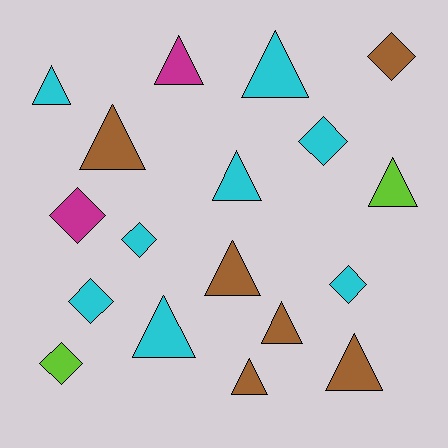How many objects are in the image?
There are 18 objects.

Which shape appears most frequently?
Triangle, with 11 objects.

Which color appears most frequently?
Cyan, with 8 objects.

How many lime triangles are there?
There is 1 lime triangle.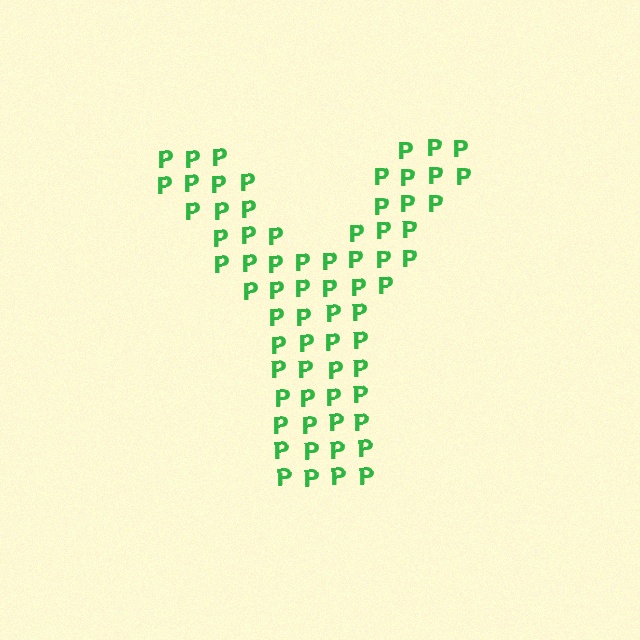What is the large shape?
The large shape is the letter Y.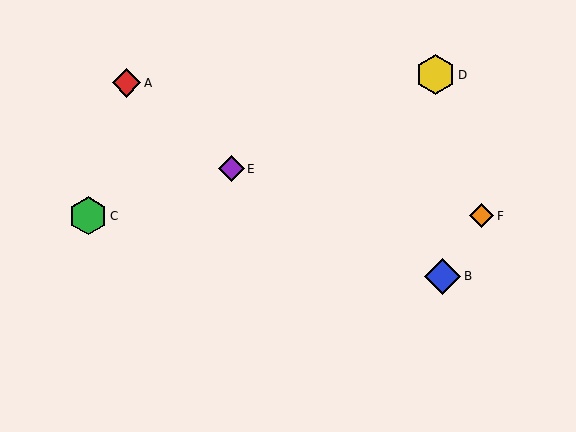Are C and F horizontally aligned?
Yes, both are at y≈216.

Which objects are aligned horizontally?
Objects C, F are aligned horizontally.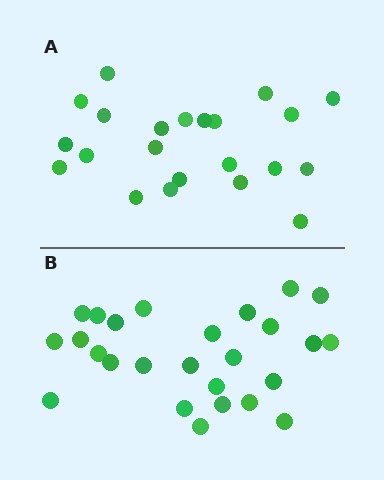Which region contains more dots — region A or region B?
Region B (the bottom region) has more dots.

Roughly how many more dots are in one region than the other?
Region B has about 4 more dots than region A.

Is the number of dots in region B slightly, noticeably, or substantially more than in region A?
Region B has only slightly more — the two regions are fairly close. The ratio is roughly 1.2 to 1.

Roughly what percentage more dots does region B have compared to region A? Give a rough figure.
About 20% more.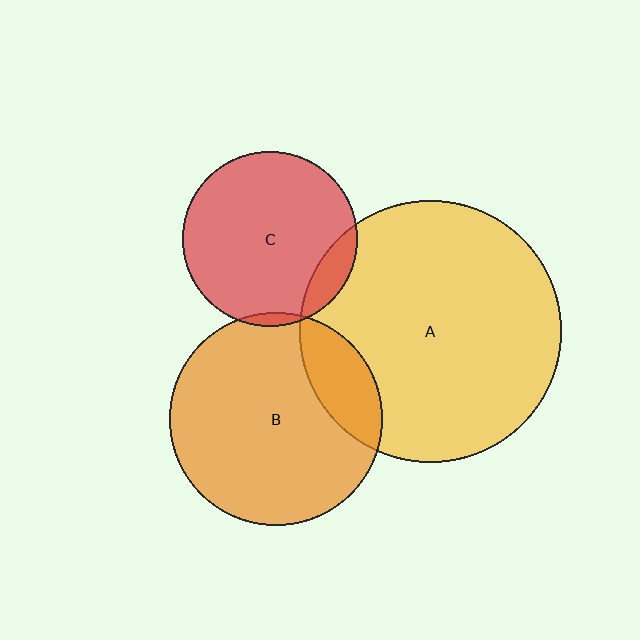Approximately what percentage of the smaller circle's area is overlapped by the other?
Approximately 10%.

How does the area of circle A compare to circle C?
Approximately 2.3 times.